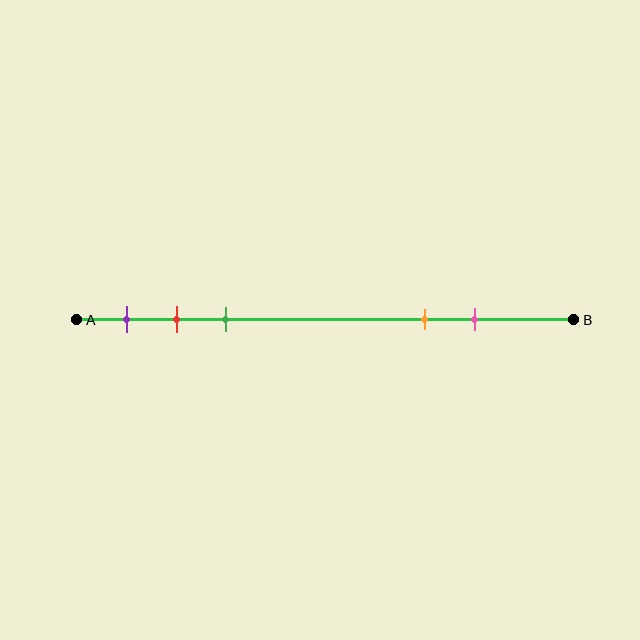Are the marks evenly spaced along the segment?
No, the marks are not evenly spaced.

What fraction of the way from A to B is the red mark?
The red mark is approximately 20% (0.2) of the way from A to B.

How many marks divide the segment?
There are 5 marks dividing the segment.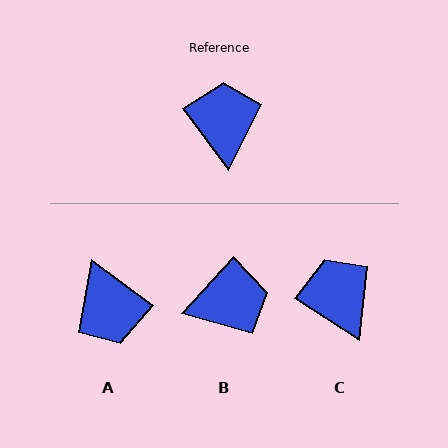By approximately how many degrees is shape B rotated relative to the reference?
Approximately 79 degrees clockwise.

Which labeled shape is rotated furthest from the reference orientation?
A, about 163 degrees away.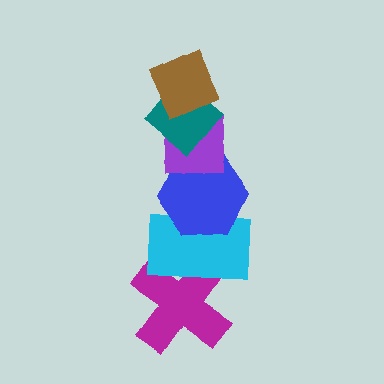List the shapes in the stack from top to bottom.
From top to bottom: the brown diamond, the teal diamond, the purple square, the blue hexagon, the cyan rectangle, the magenta cross.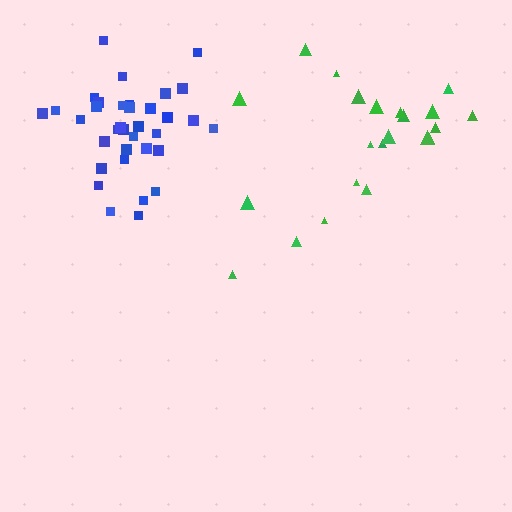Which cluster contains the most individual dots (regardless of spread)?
Blue (35).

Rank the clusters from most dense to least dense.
blue, green.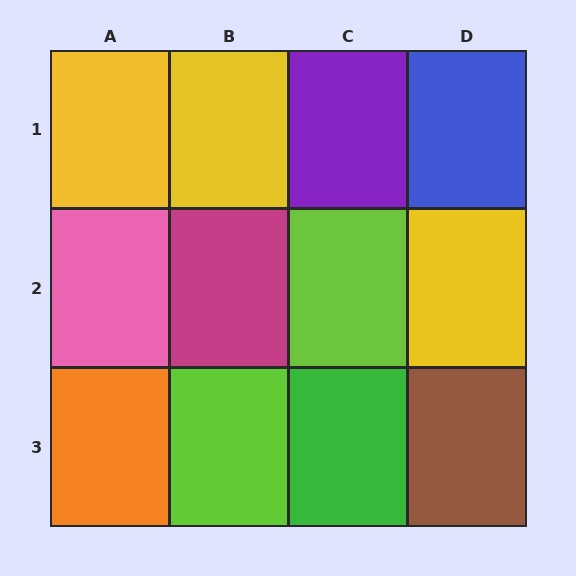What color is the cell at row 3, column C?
Green.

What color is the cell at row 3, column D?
Brown.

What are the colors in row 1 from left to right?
Yellow, yellow, purple, blue.